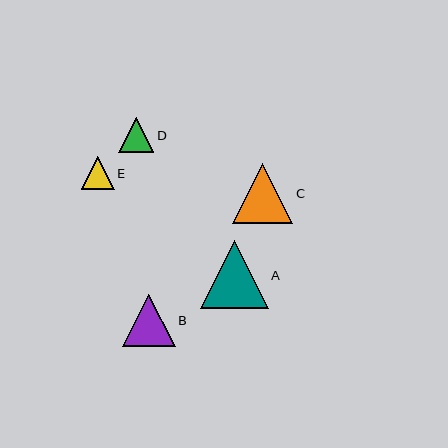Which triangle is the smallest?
Triangle E is the smallest with a size of approximately 33 pixels.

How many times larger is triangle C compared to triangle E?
Triangle C is approximately 1.8 times the size of triangle E.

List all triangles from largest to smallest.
From largest to smallest: A, C, B, D, E.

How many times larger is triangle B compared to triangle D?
Triangle B is approximately 1.5 times the size of triangle D.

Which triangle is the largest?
Triangle A is the largest with a size of approximately 68 pixels.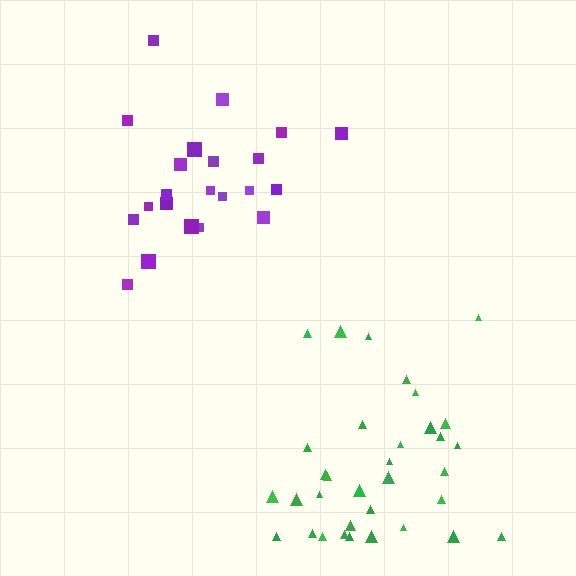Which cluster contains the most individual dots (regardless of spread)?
Green (34).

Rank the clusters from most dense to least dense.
green, purple.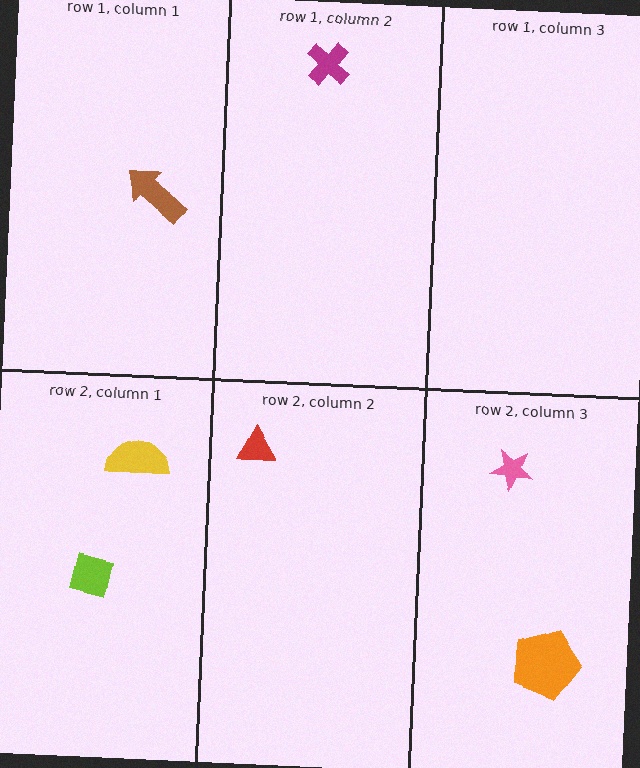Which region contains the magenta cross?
The row 1, column 2 region.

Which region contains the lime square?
The row 2, column 1 region.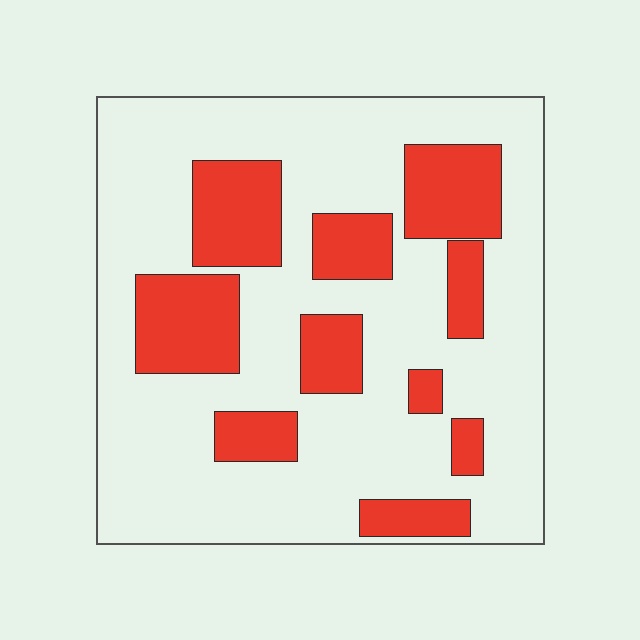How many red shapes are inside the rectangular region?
10.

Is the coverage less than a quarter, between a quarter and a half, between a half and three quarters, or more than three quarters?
Between a quarter and a half.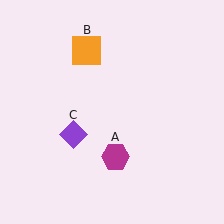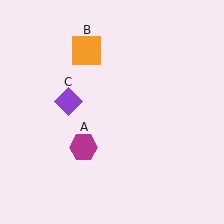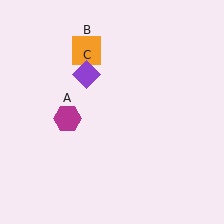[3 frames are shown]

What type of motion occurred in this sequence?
The magenta hexagon (object A), purple diamond (object C) rotated clockwise around the center of the scene.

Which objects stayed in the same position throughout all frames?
Orange square (object B) remained stationary.